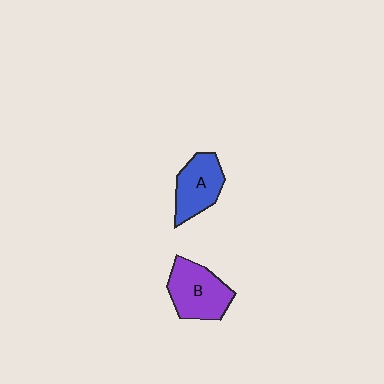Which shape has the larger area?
Shape B (purple).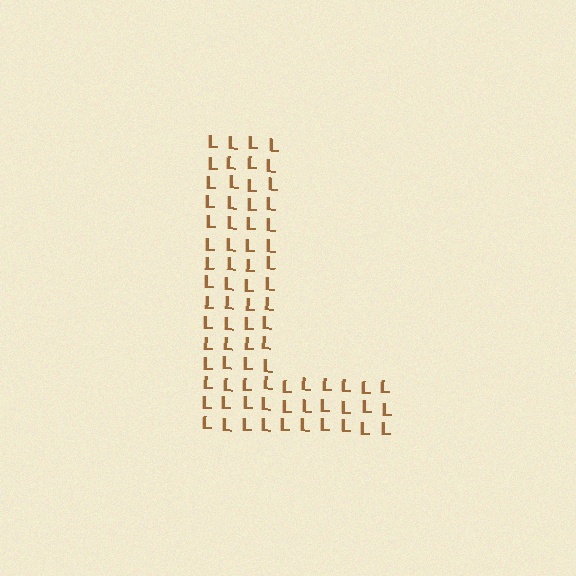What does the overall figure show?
The overall figure shows the letter L.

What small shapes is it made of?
It is made of small letter L's.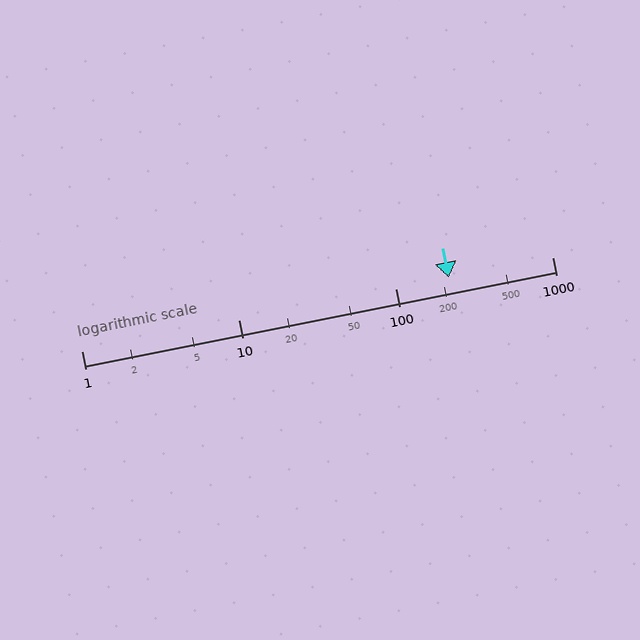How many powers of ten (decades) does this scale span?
The scale spans 3 decades, from 1 to 1000.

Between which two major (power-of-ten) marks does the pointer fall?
The pointer is between 100 and 1000.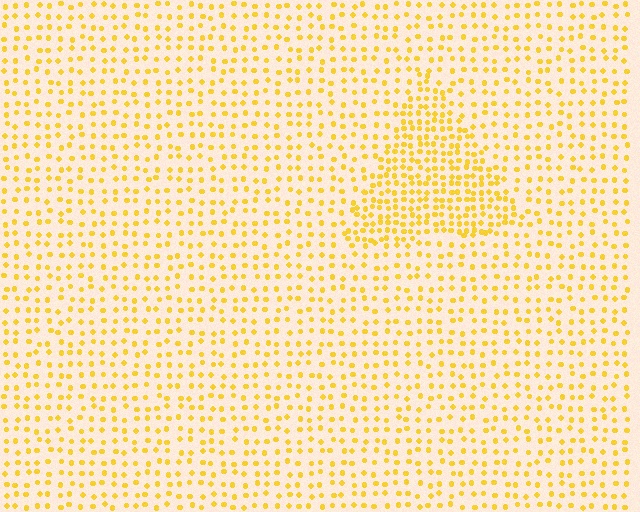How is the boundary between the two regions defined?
The boundary is defined by a change in element density (approximately 1.9x ratio). All elements are the same color, size, and shape.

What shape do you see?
I see a triangle.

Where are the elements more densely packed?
The elements are more densely packed inside the triangle boundary.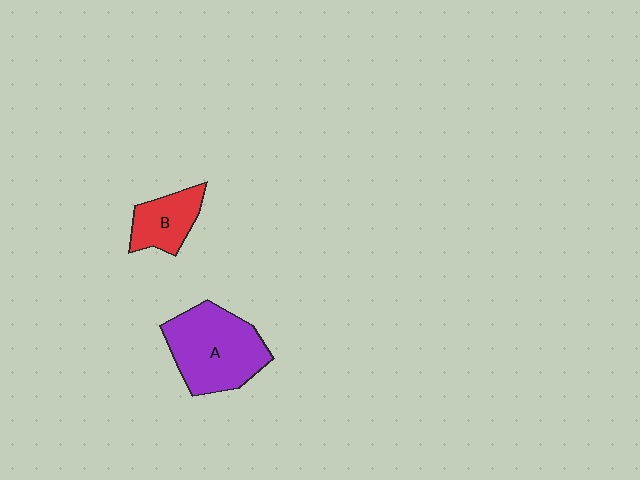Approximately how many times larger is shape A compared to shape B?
Approximately 2.0 times.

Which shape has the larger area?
Shape A (purple).